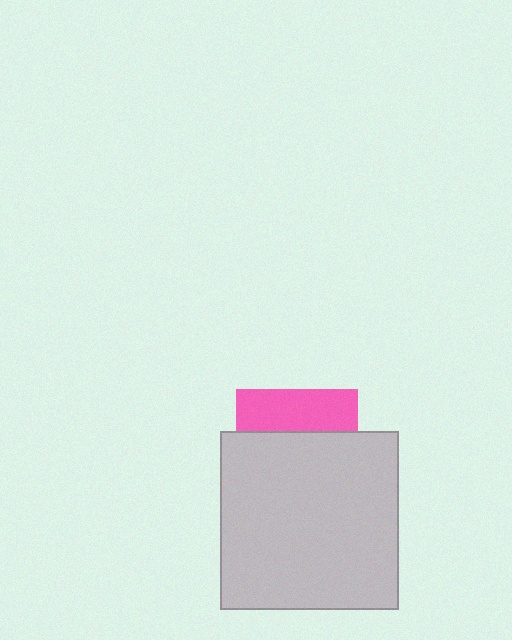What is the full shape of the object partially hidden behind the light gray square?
The partially hidden object is a pink square.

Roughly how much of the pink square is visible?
A small part of it is visible (roughly 34%).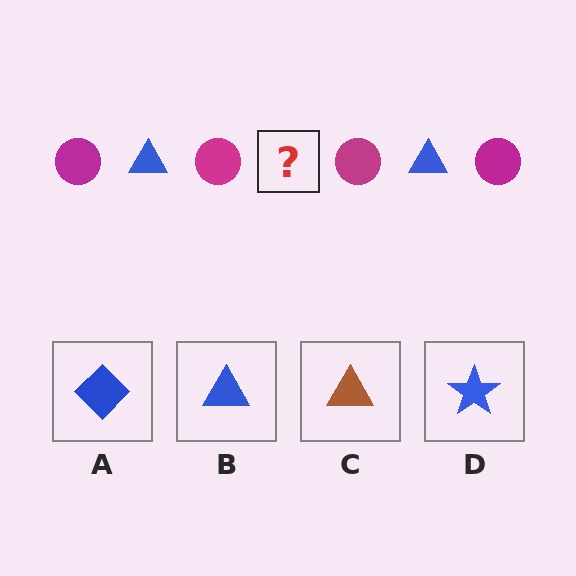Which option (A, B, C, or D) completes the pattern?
B.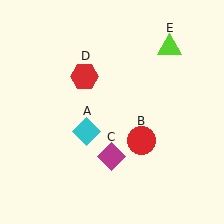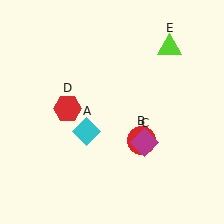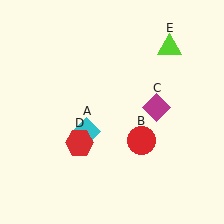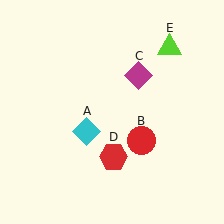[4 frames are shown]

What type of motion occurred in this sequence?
The magenta diamond (object C), red hexagon (object D) rotated counterclockwise around the center of the scene.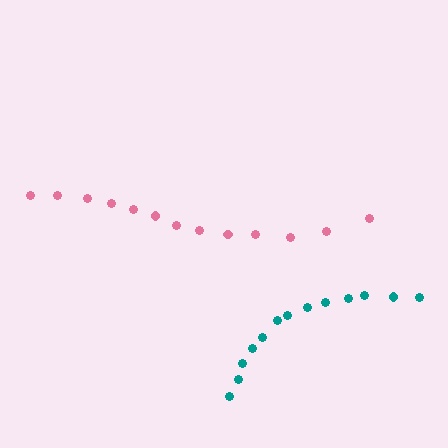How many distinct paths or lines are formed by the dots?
There are 2 distinct paths.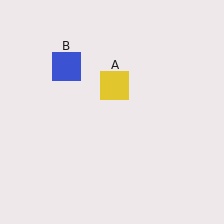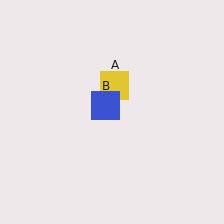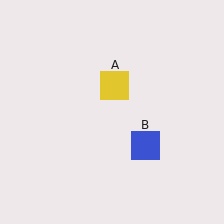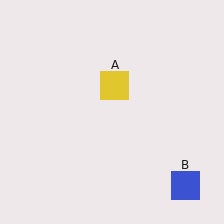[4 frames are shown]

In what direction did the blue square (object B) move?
The blue square (object B) moved down and to the right.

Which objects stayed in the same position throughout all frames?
Yellow square (object A) remained stationary.